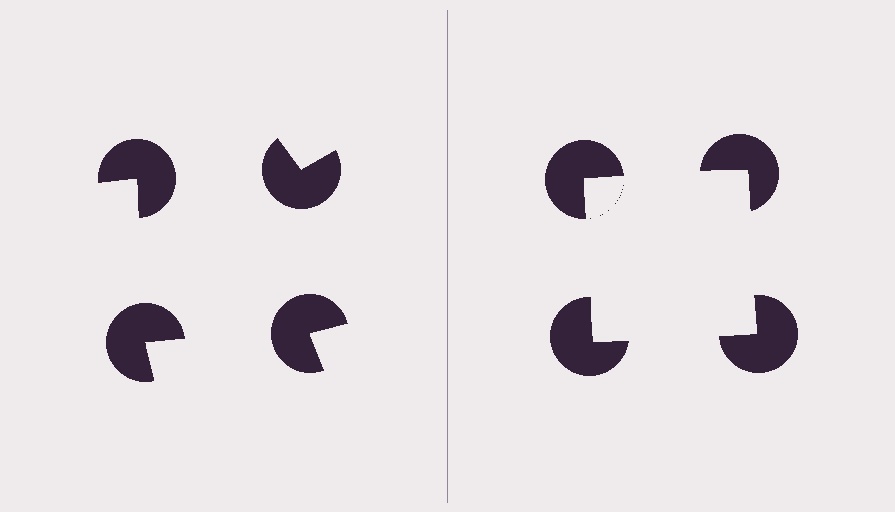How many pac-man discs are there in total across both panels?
8 — 4 on each side.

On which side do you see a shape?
An illusory square appears on the right side. On the left side the wedge cuts are rotated, so no coherent shape forms.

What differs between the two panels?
The pac-man discs are positioned identically on both sides; only the wedge orientations differ. On the right they align to a square; on the left they are misaligned.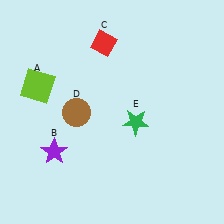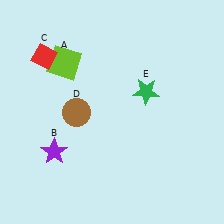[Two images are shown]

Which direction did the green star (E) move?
The green star (E) moved up.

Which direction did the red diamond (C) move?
The red diamond (C) moved left.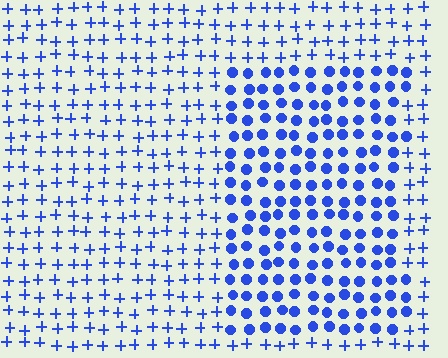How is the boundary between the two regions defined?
The boundary is defined by a change in element shape: circles inside vs. plus signs outside. All elements share the same color and spacing.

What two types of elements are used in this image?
The image uses circles inside the rectangle region and plus signs outside it.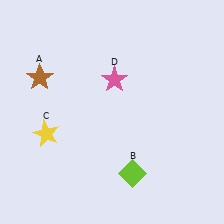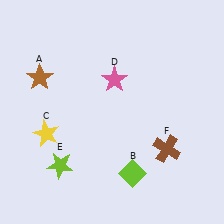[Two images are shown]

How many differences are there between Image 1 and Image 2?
There are 2 differences between the two images.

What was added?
A lime star (E), a brown cross (F) were added in Image 2.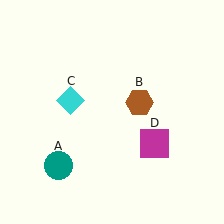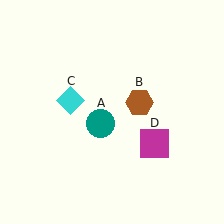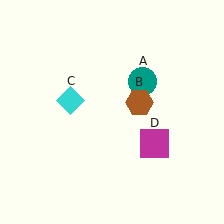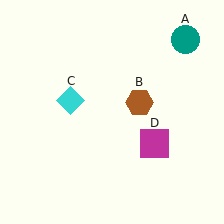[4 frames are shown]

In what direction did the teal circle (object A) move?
The teal circle (object A) moved up and to the right.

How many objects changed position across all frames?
1 object changed position: teal circle (object A).